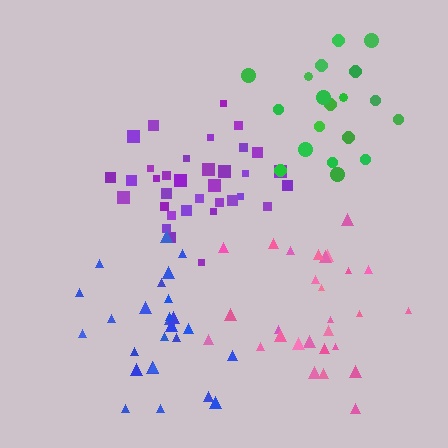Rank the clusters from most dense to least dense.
purple, blue, pink, green.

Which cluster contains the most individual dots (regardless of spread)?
Purple (34).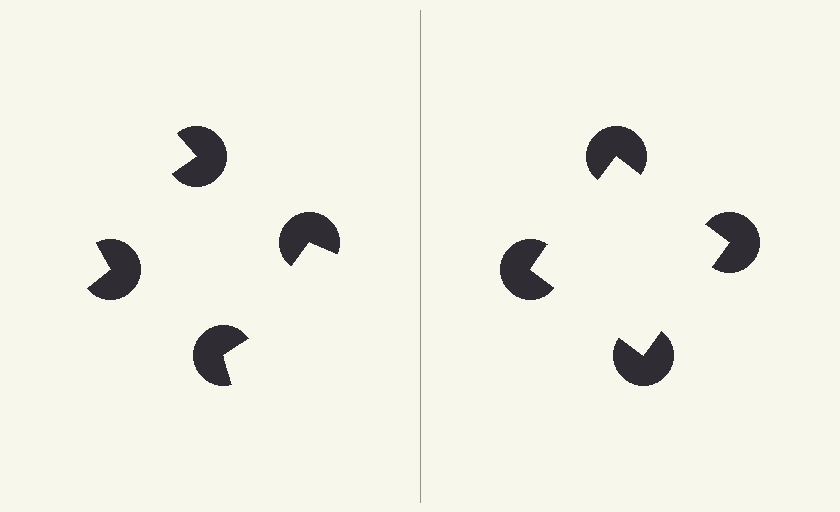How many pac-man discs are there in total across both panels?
8 — 4 on each side.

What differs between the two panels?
The pac-man discs are positioned identically on both sides; only the wedge orientations differ. On the right they align to a square; on the left they are misaligned.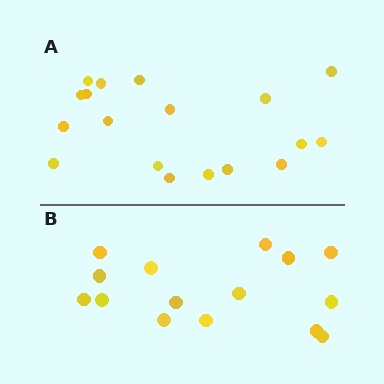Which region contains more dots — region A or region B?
Region A (the top region) has more dots.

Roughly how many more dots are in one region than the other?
Region A has just a few more — roughly 2 or 3 more dots than region B.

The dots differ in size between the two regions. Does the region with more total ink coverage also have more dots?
No. Region B has more total ink coverage because its dots are larger, but region A actually contains more individual dots. Total area can be misleading — the number of items is what matters here.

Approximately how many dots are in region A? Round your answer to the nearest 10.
About 20 dots. (The exact count is 18, which rounds to 20.)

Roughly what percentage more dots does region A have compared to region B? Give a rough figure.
About 20% more.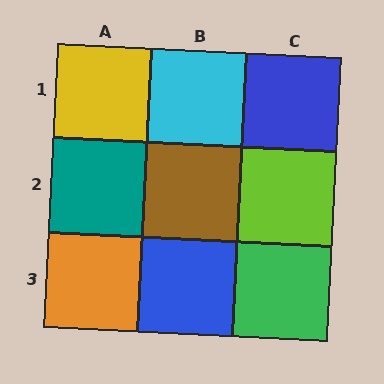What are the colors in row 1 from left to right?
Yellow, cyan, blue.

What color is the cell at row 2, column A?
Teal.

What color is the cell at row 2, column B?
Brown.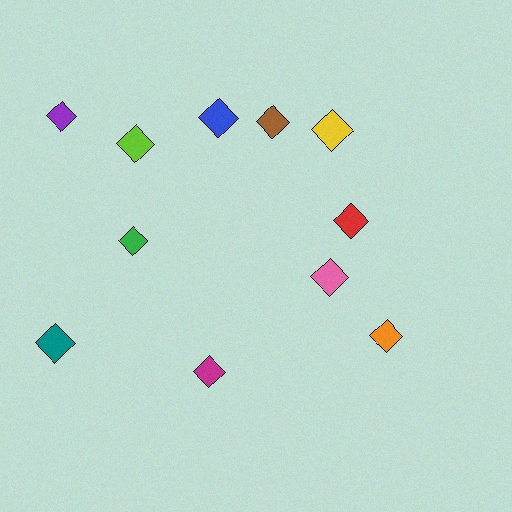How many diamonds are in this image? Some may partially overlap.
There are 11 diamonds.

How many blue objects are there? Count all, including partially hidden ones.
There is 1 blue object.